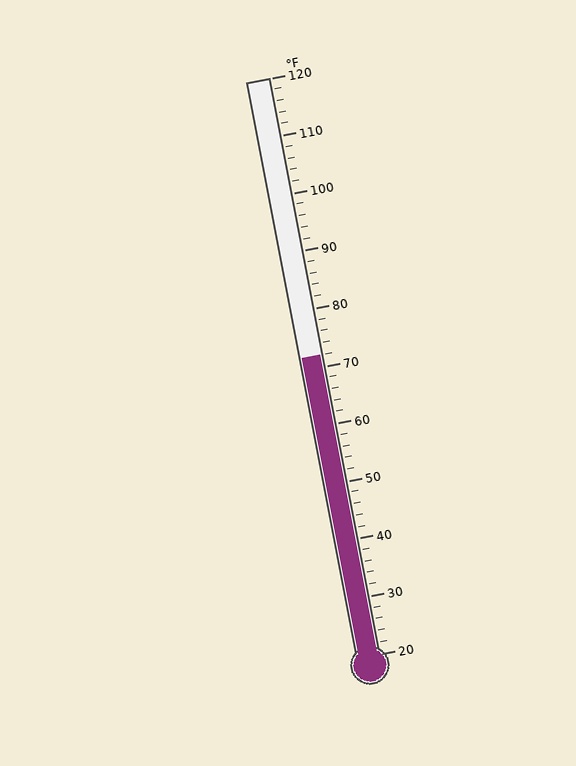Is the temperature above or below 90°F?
The temperature is below 90°F.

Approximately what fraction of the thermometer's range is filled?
The thermometer is filled to approximately 50% of its range.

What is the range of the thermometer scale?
The thermometer scale ranges from 20°F to 120°F.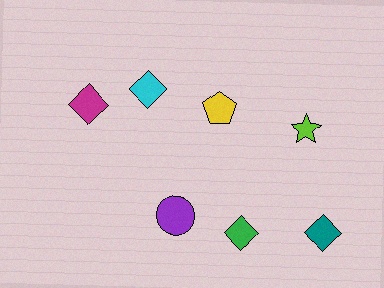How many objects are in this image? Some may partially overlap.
There are 7 objects.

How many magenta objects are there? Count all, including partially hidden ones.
There is 1 magenta object.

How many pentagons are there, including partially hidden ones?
There is 1 pentagon.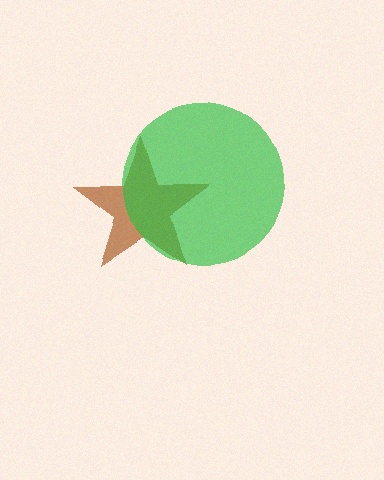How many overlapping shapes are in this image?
There are 2 overlapping shapes in the image.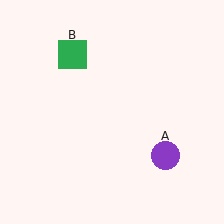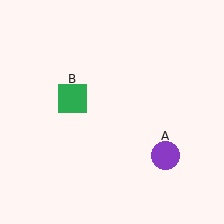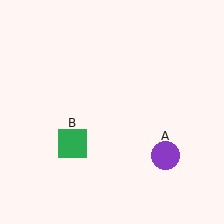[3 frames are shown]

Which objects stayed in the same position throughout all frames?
Purple circle (object A) remained stationary.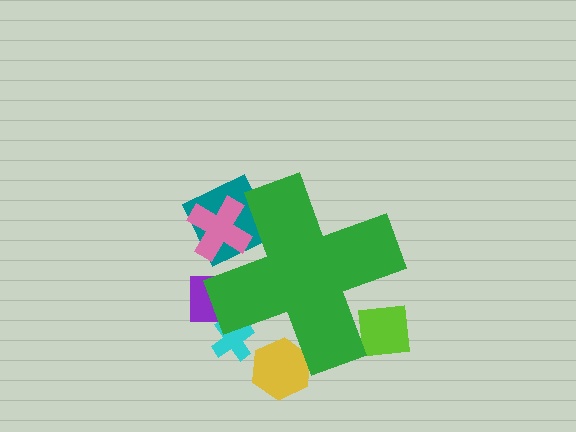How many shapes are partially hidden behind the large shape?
6 shapes are partially hidden.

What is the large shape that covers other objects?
A green cross.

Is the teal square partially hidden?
Yes, the teal square is partially hidden behind the green cross.